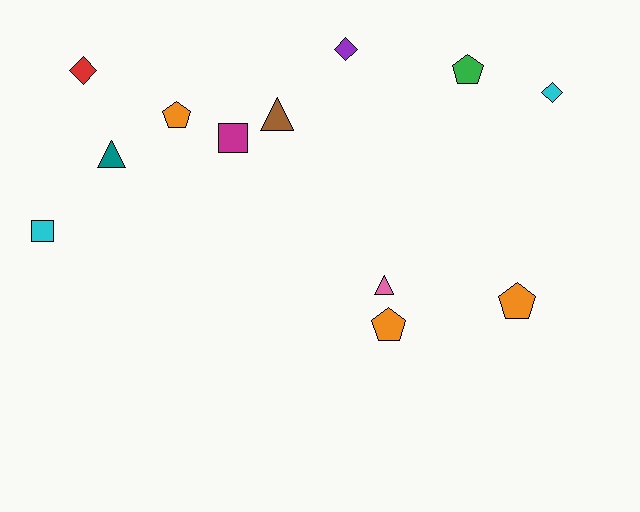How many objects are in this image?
There are 12 objects.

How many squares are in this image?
There are 2 squares.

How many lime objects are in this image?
There are no lime objects.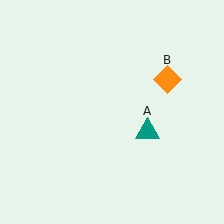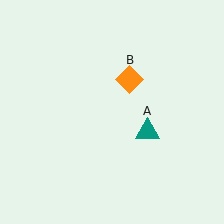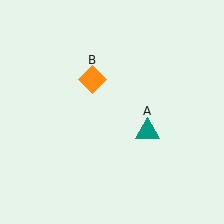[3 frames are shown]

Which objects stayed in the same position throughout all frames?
Teal triangle (object A) remained stationary.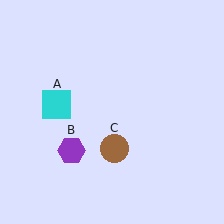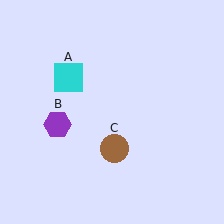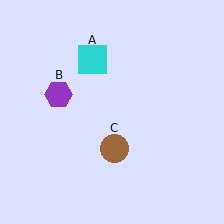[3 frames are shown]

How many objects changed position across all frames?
2 objects changed position: cyan square (object A), purple hexagon (object B).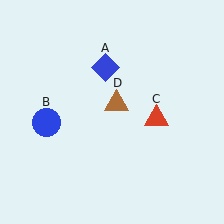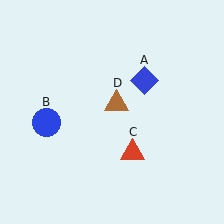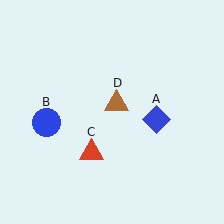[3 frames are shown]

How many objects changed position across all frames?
2 objects changed position: blue diamond (object A), red triangle (object C).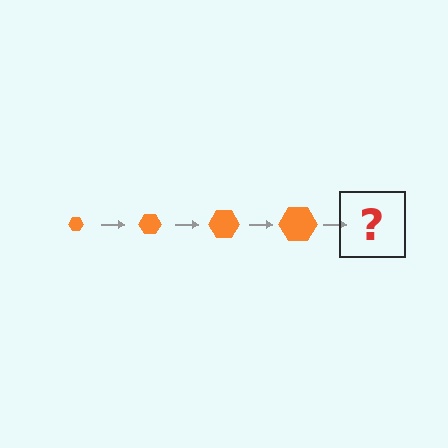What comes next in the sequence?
The next element should be an orange hexagon, larger than the previous one.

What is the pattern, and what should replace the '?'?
The pattern is that the hexagon gets progressively larger each step. The '?' should be an orange hexagon, larger than the previous one.